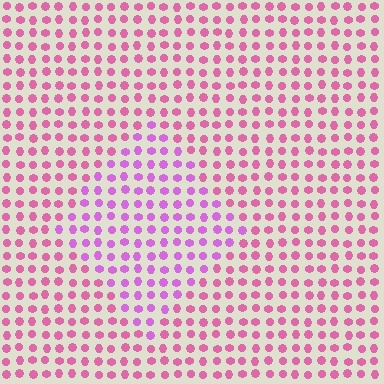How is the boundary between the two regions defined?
The boundary is defined purely by a slight shift in hue (about 33 degrees). Spacing, size, and orientation are identical on both sides.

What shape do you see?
I see a diamond.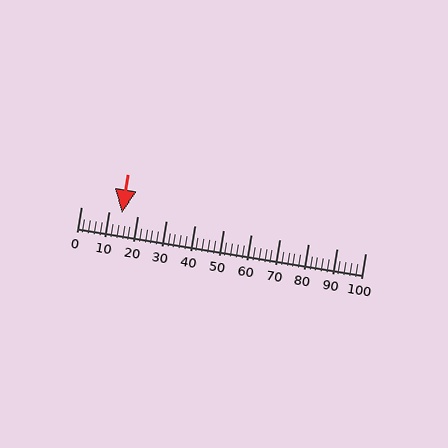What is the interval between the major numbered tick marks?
The major tick marks are spaced 10 units apart.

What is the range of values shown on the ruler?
The ruler shows values from 0 to 100.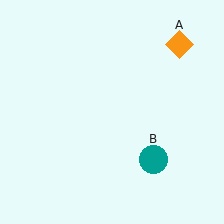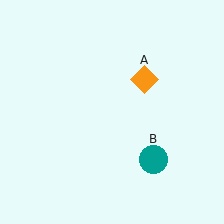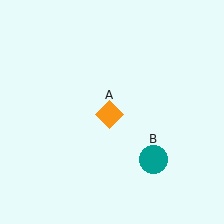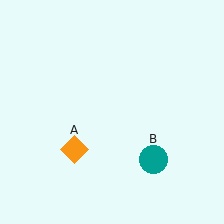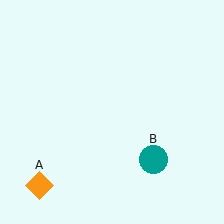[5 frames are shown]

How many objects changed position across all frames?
1 object changed position: orange diamond (object A).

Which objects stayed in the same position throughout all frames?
Teal circle (object B) remained stationary.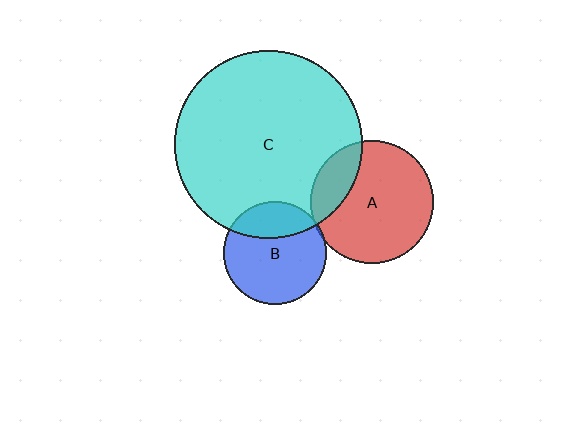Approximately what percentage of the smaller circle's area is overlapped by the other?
Approximately 20%.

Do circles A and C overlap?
Yes.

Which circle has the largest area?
Circle C (cyan).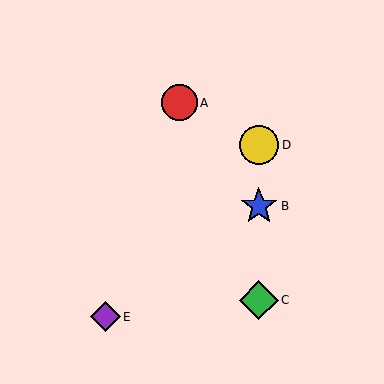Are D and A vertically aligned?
No, D is at x≈259 and A is at x≈179.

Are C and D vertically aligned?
Yes, both are at x≈259.